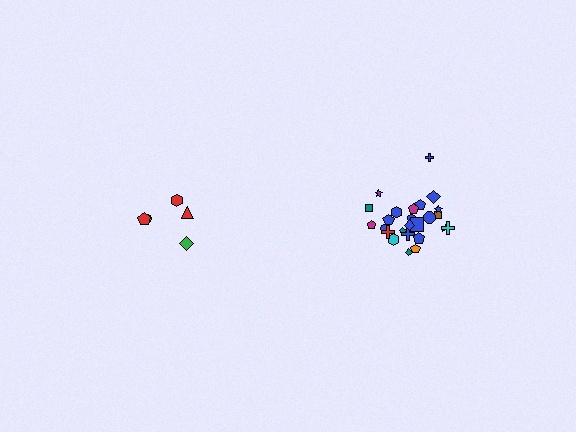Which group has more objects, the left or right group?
The right group.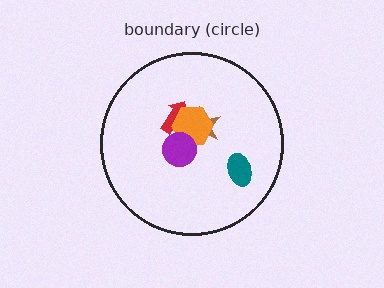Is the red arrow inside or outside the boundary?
Inside.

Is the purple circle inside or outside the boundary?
Inside.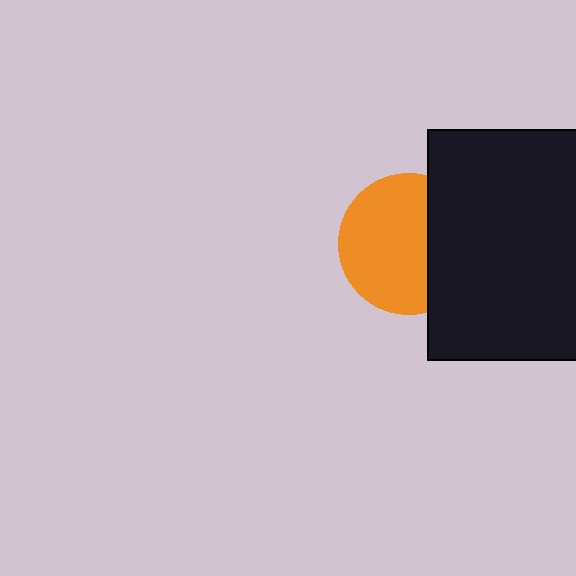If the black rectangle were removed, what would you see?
You would see the complete orange circle.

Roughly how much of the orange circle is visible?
Most of it is visible (roughly 66%).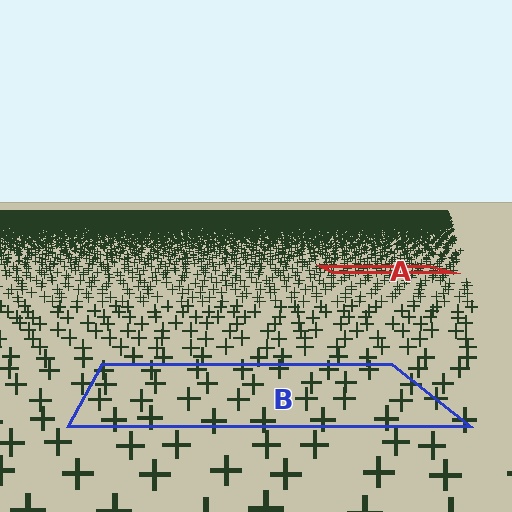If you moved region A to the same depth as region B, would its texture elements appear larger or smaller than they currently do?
They would appear larger. At a closer depth, the same texture elements are projected at a bigger on-screen size.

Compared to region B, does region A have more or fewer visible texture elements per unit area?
Region A has more texture elements per unit area — they are packed more densely because it is farther away.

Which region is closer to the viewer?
Region B is closer. The texture elements there are larger and more spread out.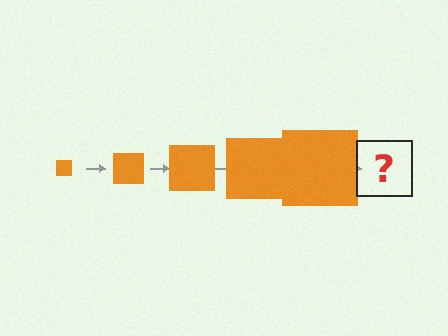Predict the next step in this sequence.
The next step is an orange square, larger than the previous one.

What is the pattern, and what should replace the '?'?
The pattern is that the square gets progressively larger each step. The '?' should be an orange square, larger than the previous one.